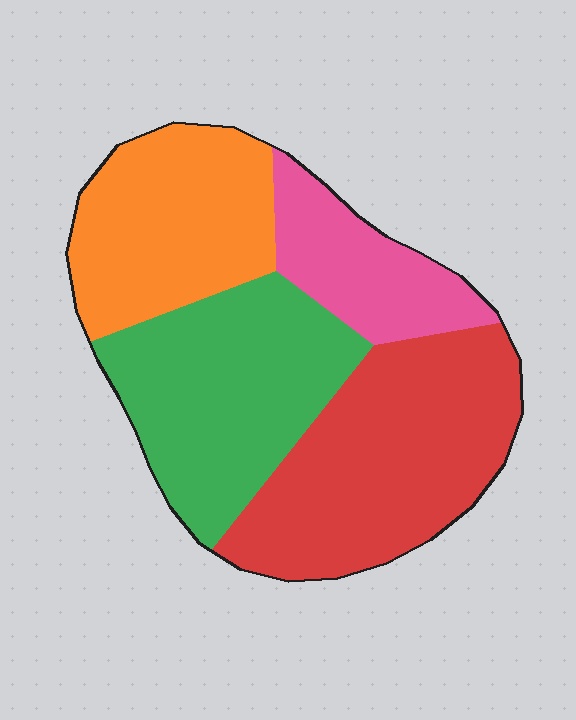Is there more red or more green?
Red.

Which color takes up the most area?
Red, at roughly 35%.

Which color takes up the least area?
Pink, at roughly 15%.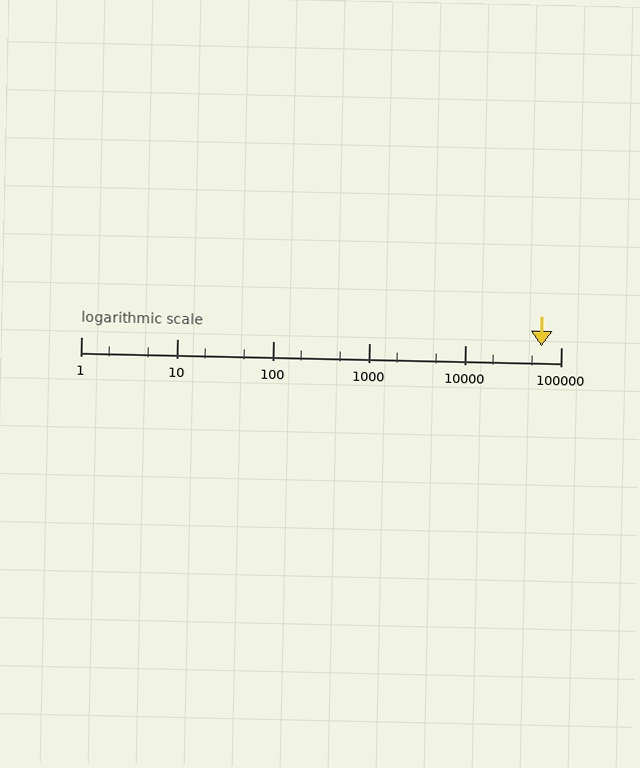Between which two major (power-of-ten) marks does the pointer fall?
The pointer is between 10000 and 100000.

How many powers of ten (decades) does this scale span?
The scale spans 5 decades, from 1 to 100000.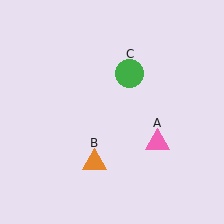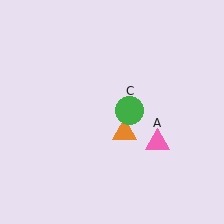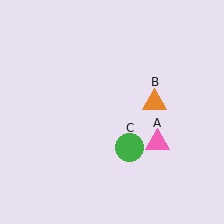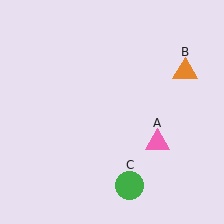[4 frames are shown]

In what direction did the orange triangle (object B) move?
The orange triangle (object B) moved up and to the right.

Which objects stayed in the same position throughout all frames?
Pink triangle (object A) remained stationary.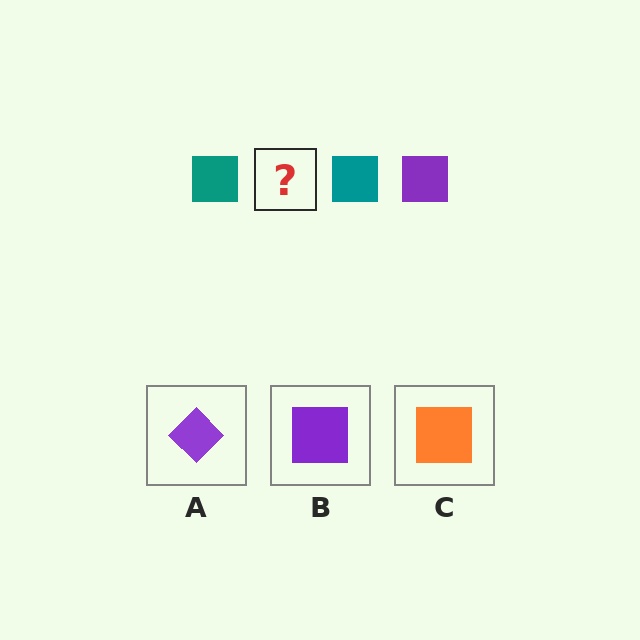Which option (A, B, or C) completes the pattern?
B.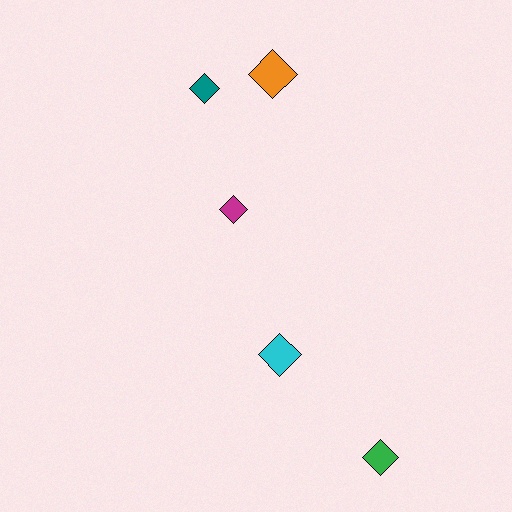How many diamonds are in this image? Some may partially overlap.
There are 5 diamonds.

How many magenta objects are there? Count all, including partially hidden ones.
There is 1 magenta object.